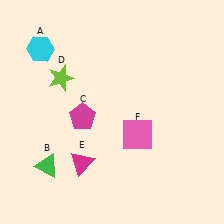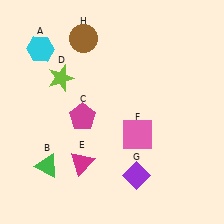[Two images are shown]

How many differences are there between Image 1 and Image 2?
There are 2 differences between the two images.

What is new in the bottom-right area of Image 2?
A purple diamond (G) was added in the bottom-right area of Image 2.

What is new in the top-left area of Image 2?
A brown circle (H) was added in the top-left area of Image 2.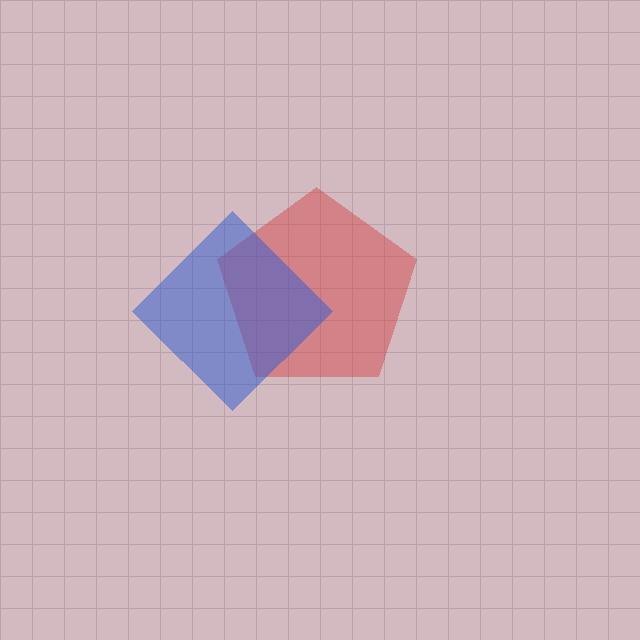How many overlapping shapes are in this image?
There are 2 overlapping shapes in the image.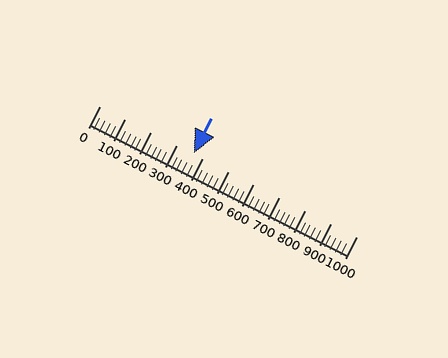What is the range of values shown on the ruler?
The ruler shows values from 0 to 1000.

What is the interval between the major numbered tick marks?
The major tick marks are spaced 100 units apart.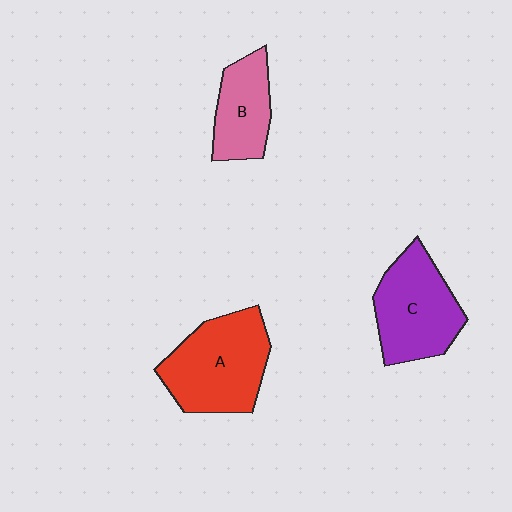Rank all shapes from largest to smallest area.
From largest to smallest: A (red), C (purple), B (pink).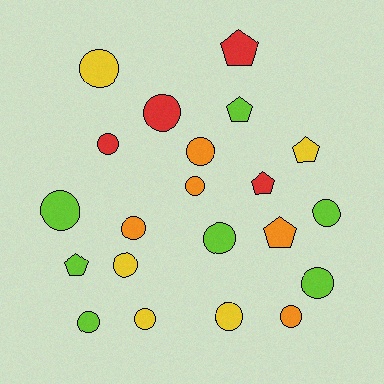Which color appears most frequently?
Lime, with 7 objects.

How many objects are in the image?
There are 21 objects.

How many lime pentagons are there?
There are 2 lime pentagons.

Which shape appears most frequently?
Circle, with 15 objects.